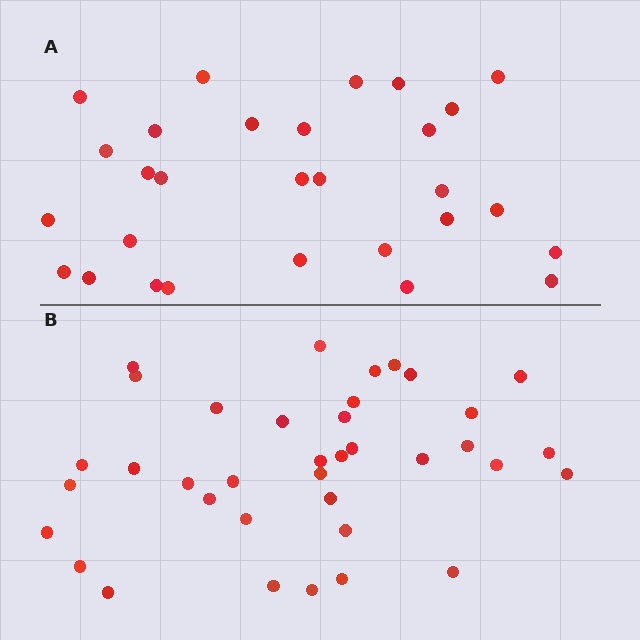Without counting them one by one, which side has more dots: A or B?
Region B (the bottom region) has more dots.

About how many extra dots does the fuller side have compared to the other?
Region B has roughly 8 or so more dots than region A.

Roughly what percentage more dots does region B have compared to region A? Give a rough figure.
About 30% more.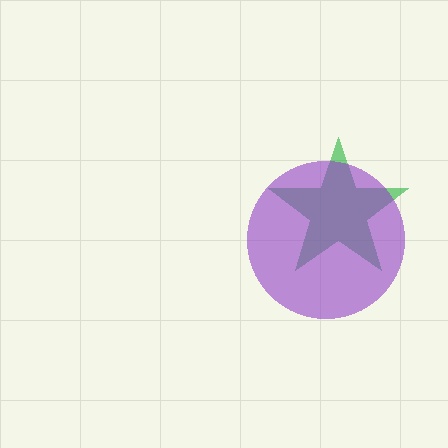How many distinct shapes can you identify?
There are 2 distinct shapes: a green star, a purple circle.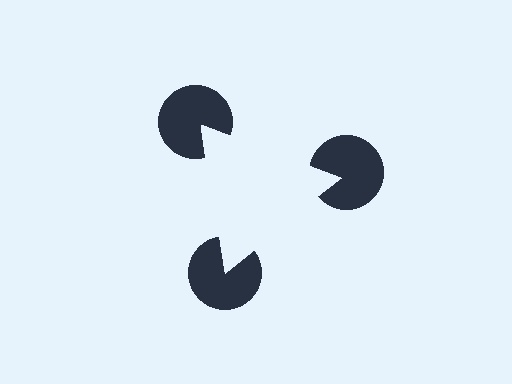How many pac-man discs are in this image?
There are 3 — one at each vertex of the illusory triangle.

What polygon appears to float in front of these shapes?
An illusory triangle — its edges are inferred from the aligned wedge cuts in the pac-man discs, not physically drawn.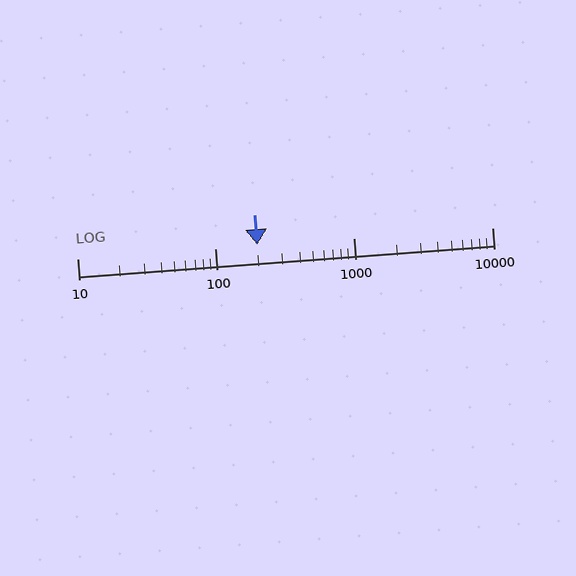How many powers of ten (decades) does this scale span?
The scale spans 3 decades, from 10 to 10000.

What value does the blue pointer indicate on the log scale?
The pointer indicates approximately 200.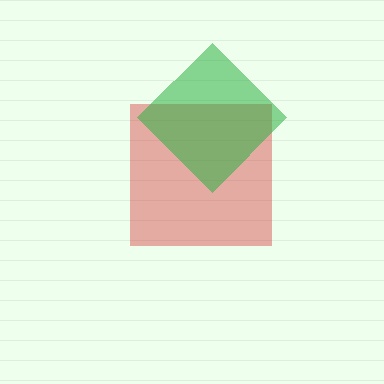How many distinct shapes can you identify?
There are 2 distinct shapes: a red square, a green diamond.